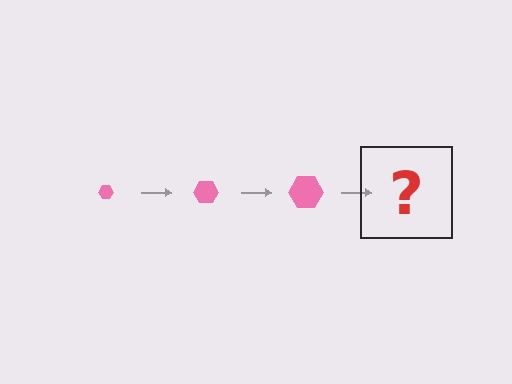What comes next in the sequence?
The next element should be a pink hexagon, larger than the previous one.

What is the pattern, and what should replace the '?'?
The pattern is that the hexagon gets progressively larger each step. The '?' should be a pink hexagon, larger than the previous one.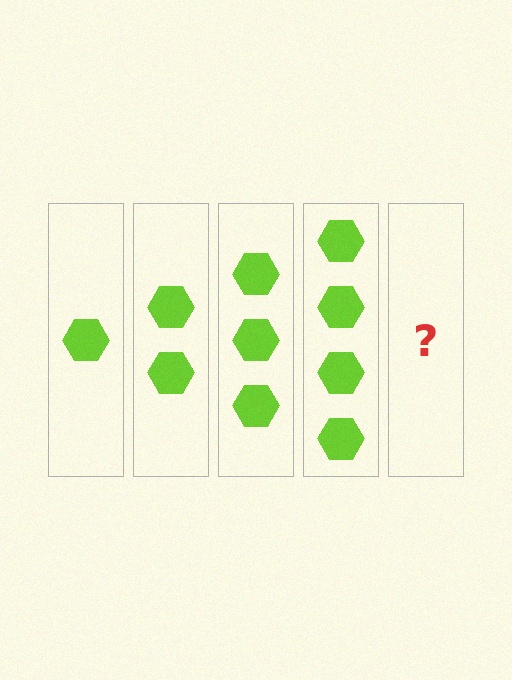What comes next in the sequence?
The next element should be 5 hexagons.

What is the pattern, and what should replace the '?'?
The pattern is that each step adds one more hexagon. The '?' should be 5 hexagons.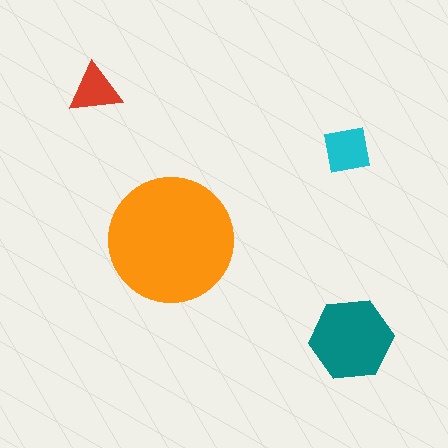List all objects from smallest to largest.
The red triangle, the cyan square, the teal hexagon, the orange circle.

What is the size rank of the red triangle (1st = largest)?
4th.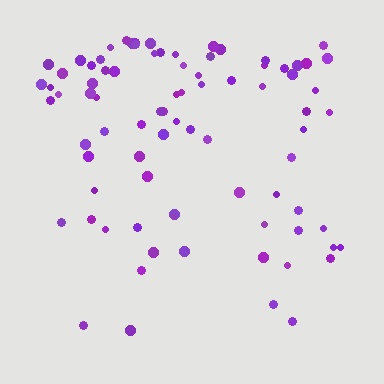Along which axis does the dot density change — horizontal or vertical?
Vertical.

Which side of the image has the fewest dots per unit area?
The bottom.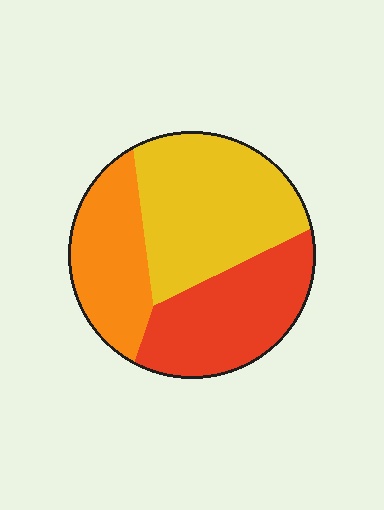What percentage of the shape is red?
Red covers 32% of the shape.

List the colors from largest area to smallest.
From largest to smallest: yellow, red, orange.